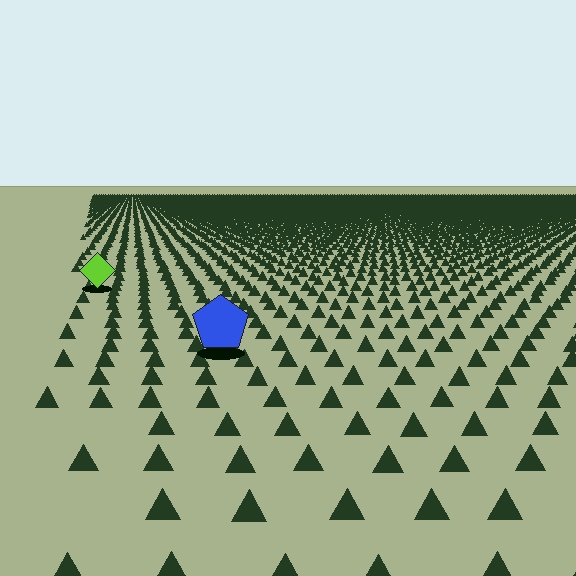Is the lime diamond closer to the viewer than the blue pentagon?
No. The blue pentagon is closer — you can tell from the texture gradient: the ground texture is coarser near it.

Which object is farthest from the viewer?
The lime diamond is farthest from the viewer. It appears smaller and the ground texture around it is denser.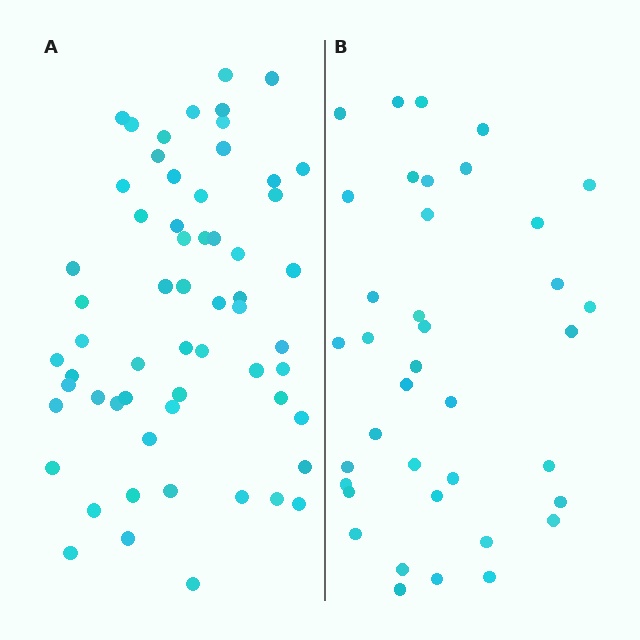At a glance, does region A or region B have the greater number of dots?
Region A (the left region) has more dots.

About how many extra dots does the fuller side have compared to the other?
Region A has approximately 20 more dots than region B.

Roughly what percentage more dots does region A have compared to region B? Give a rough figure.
About 60% more.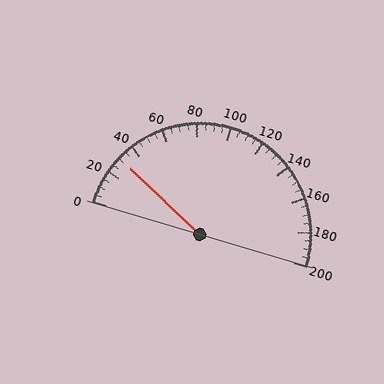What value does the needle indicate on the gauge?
The needle indicates approximately 30.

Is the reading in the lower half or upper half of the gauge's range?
The reading is in the lower half of the range (0 to 200).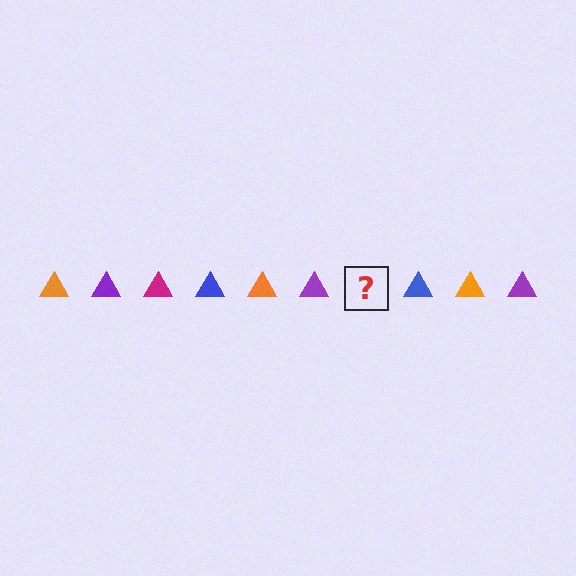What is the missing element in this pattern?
The missing element is a magenta triangle.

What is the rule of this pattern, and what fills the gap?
The rule is that the pattern cycles through orange, purple, magenta, blue triangles. The gap should be filled with a magenta triangle.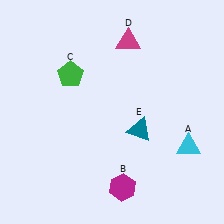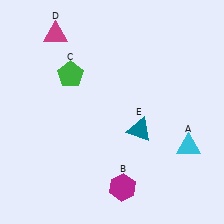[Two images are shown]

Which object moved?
The magenta triangle (D) moved left.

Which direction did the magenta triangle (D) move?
The magenta triangle (D) moved left.